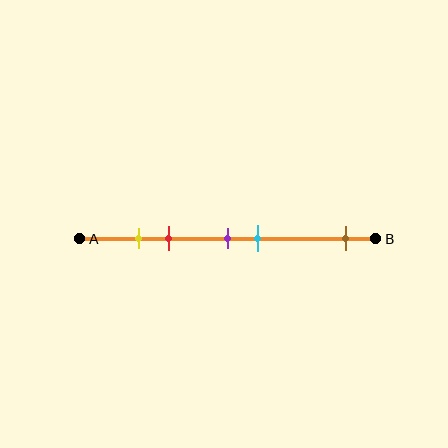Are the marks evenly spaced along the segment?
No, the marks are not evenly spaced.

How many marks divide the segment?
There are 5 marks dividing the segment.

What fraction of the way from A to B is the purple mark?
The purple mark is approximately 50% (0.5) of the way from A to B.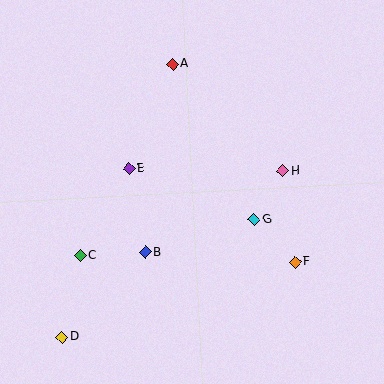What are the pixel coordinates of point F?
Point F is at (295, 262).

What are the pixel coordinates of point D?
Point D is at (62, 337).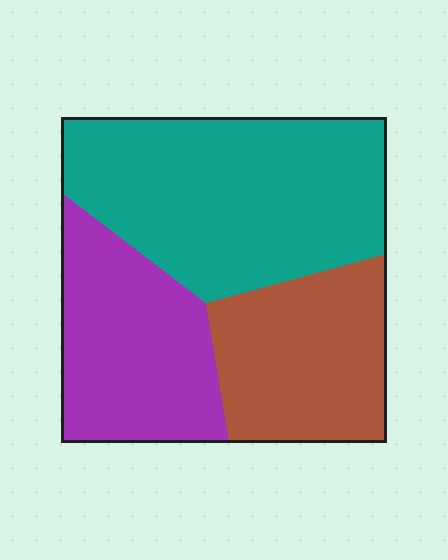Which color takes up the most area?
Teal, at roughly 45%.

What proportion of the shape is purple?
Purple covers 28% of the shape.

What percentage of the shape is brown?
Brown covers 27% of the shape.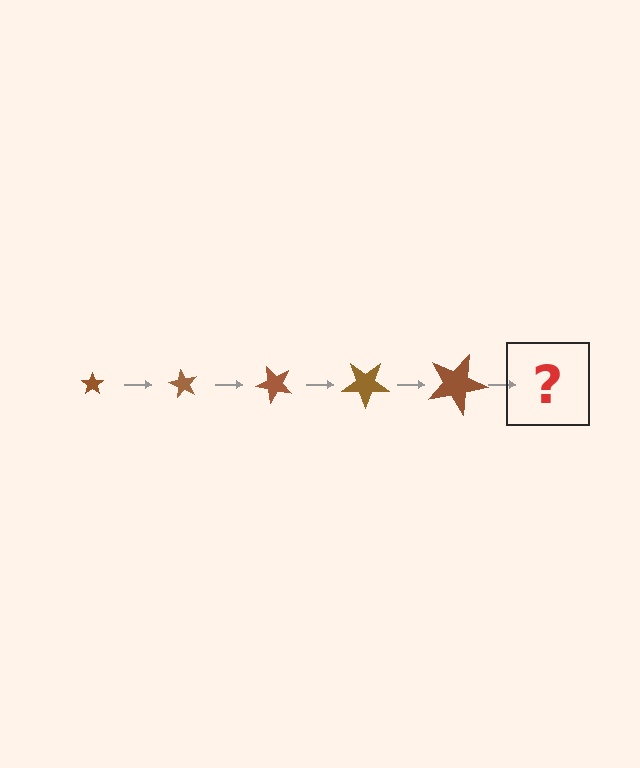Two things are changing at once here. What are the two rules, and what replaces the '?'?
The two rules are that the star grows larger each step and it rotates 60 degrees each step. The '?' should be a star, larger than the previous one and rotated 300 degrees from the start.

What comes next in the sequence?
The next element should be a star, larger than the previous one and rotated 300 degrees from the start.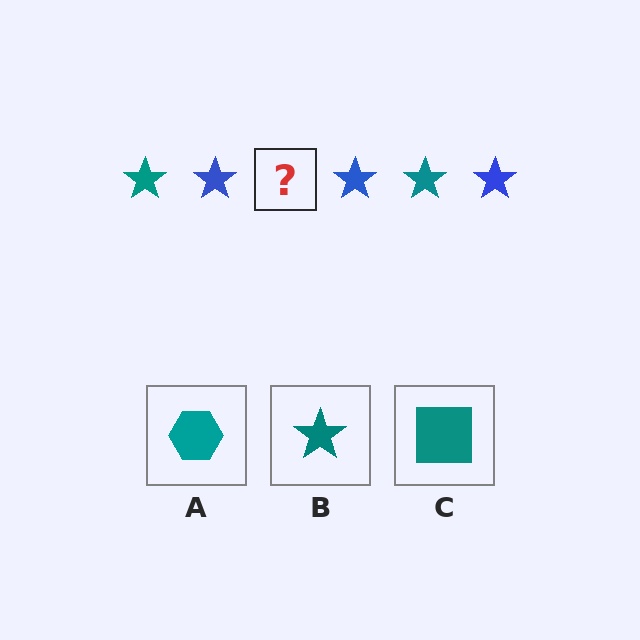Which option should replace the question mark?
Option B.